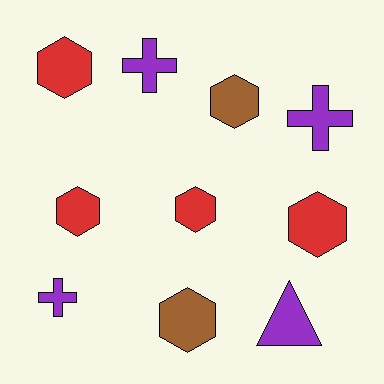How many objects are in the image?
There are 10 objects.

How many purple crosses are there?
There are 3 purple crosses.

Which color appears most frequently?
Red, with 4 objects.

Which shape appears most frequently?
Hexagon, with 6 objects.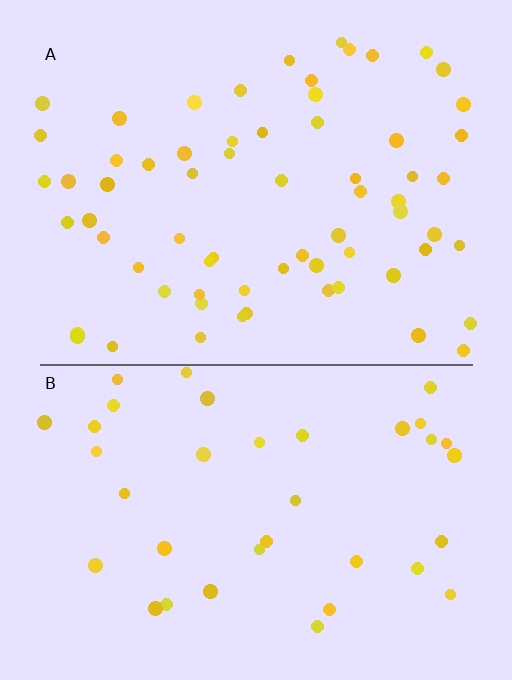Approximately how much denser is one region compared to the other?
Approximately 1.8× — region A over region B.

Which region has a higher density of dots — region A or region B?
A (the top).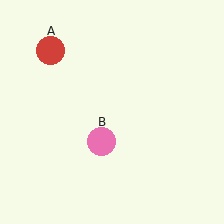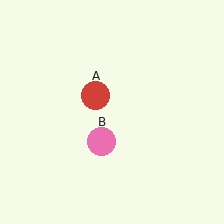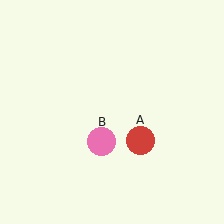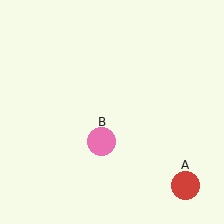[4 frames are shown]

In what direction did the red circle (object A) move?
The red circle (object A) moved down and to the right.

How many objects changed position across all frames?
1 object changed position: red circle (object A).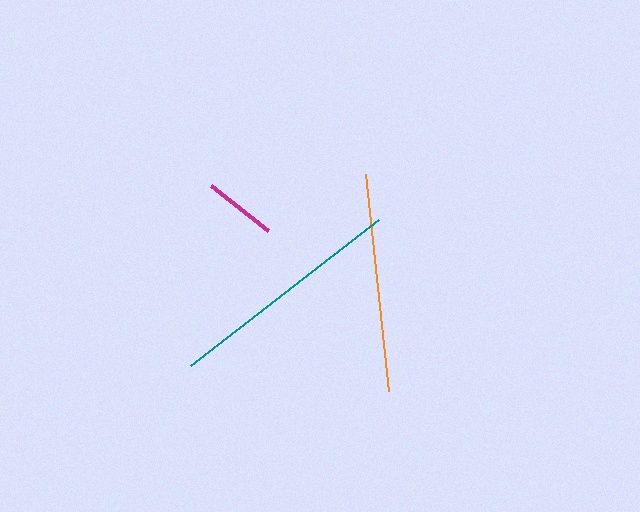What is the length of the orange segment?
The orange segment is approximately 218 pixels long.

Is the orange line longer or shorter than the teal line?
The teal line is longer than the orange line.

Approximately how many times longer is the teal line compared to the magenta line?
The teal line is approximately 3.3 times the length of the magenta line.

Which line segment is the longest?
The teal line is the longest at approximately 238 pixels.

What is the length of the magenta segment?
The magenta segment is approximately 72 pixels long.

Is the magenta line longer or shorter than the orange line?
The orange line is longer than the magenta line.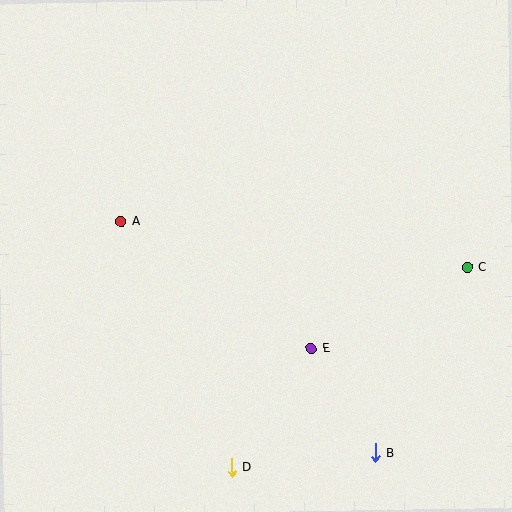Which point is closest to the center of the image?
Point E at (311, 348) is closest to the center.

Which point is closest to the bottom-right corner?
Point B is closest to the bottom-right corner.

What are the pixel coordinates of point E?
Point E is at (311, 348).